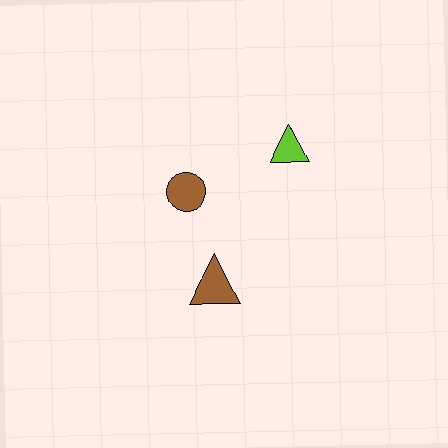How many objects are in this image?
There are 3 objects.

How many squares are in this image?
There are no squares.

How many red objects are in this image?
There are no red objects.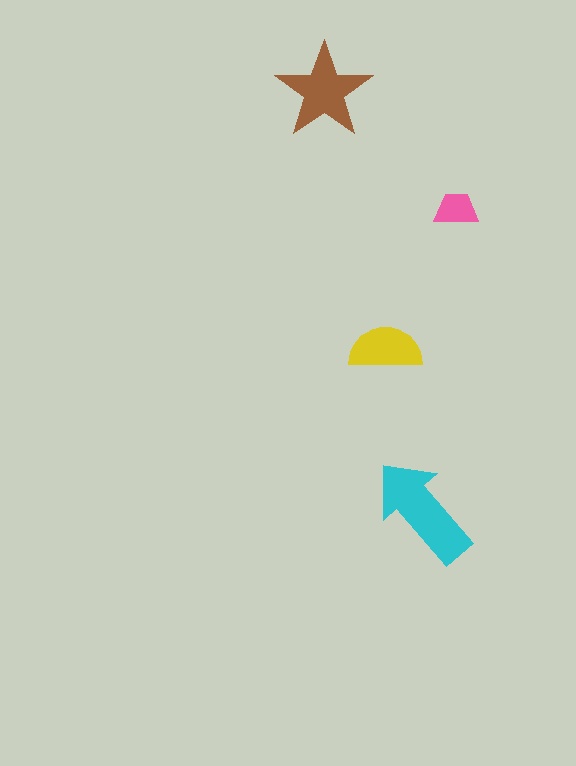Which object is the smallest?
The pink trapezoid.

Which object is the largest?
The cyan arrow.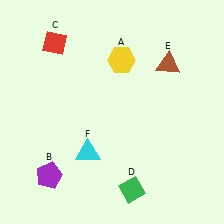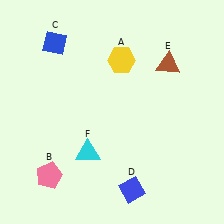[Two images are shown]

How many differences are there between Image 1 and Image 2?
There are 3 differences between the two images.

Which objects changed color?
B changed from purple to pink. C changed from red to blue. D changed from green to blue.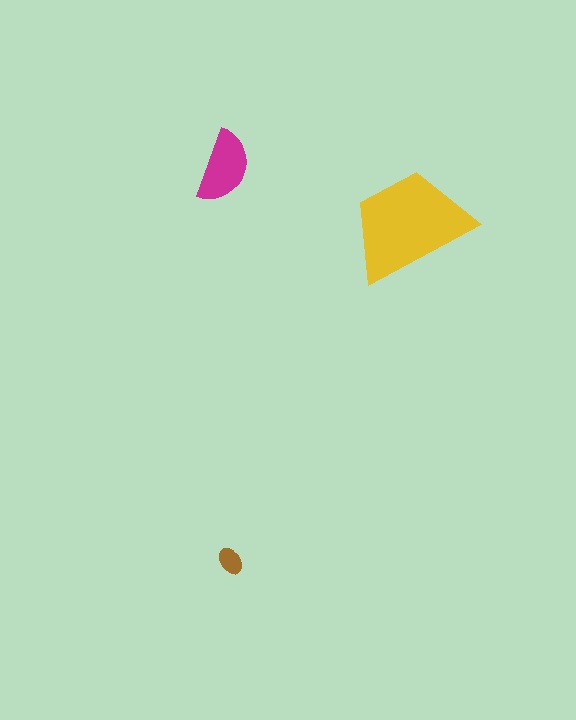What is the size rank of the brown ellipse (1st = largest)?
3rd.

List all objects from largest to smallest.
The yellow trapezoid, the magenta semicircle, the brown ellipse.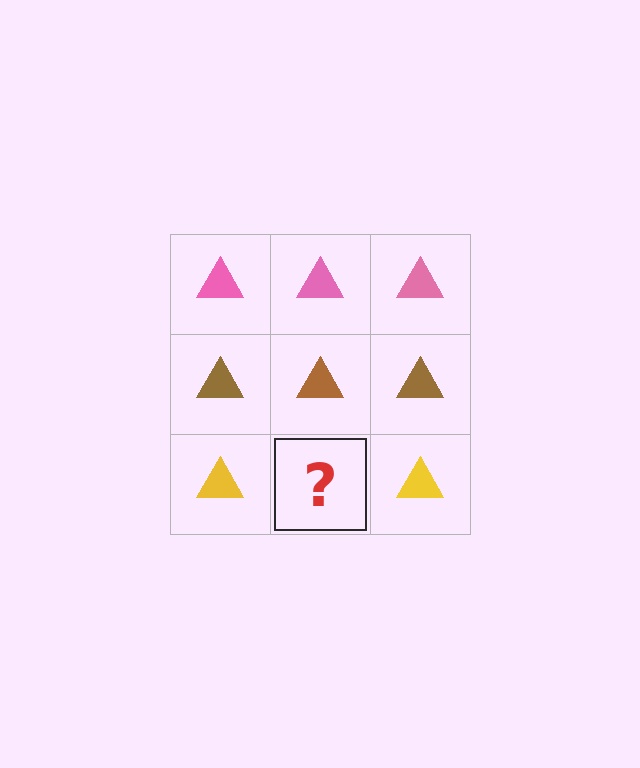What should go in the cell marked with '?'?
The missing cell should contain a yellow triangle.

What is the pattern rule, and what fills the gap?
The rule is that each row has a consistent color. The gap should be filled with a yellow triangle.